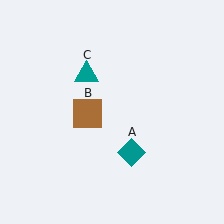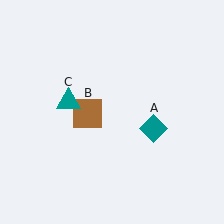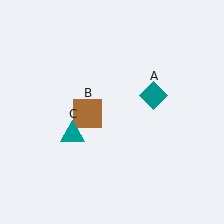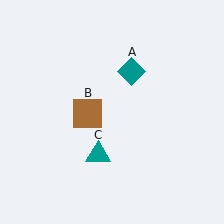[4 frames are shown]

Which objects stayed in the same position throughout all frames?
Brown square (object B) remained stationary.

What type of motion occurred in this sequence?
The teal diamond (object A), teal triangle (object C) rotated counterclockwise around the center of the scene.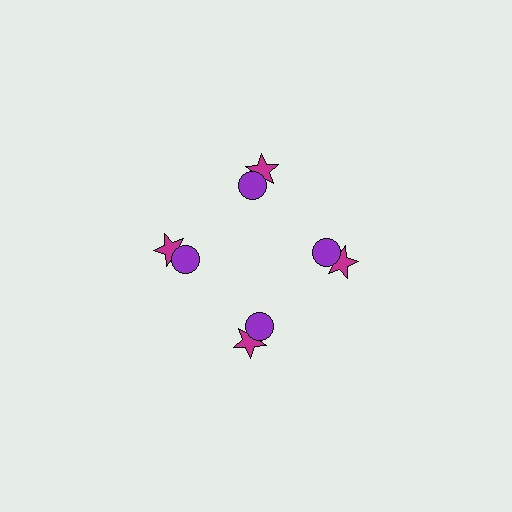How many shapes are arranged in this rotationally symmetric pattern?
There are 8 shapes, arranged in 4 groups of 2.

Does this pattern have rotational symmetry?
Yes, this pattern has 4-fold rotational symmetry. It looks the same after rotating 90 degrees around the center.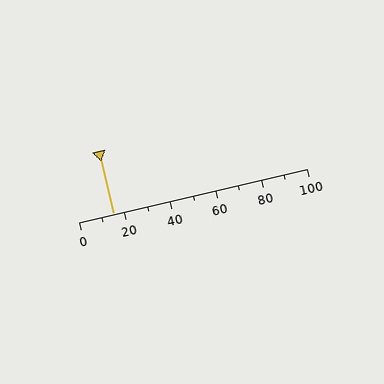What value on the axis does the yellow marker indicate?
The marker indicates approximately 15.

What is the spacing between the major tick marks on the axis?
The major ticks are spaced 20 apart.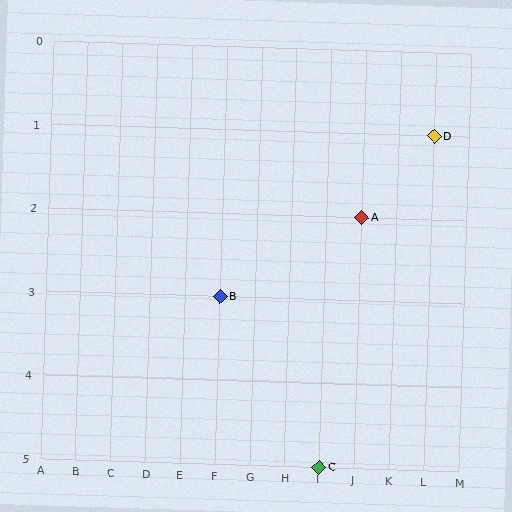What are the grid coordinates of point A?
Point A is at grid coordinates (J, 2).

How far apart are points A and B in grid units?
Points A and B are 4 columns and 1 row apart (about 4.1 grid units diagonally).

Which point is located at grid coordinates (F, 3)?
Point B is at (F, 3).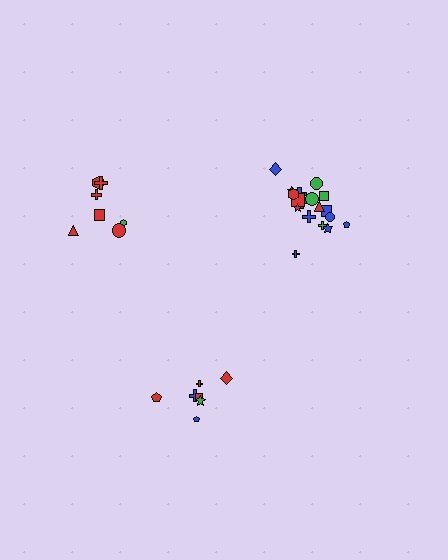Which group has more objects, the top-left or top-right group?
The top-right group.